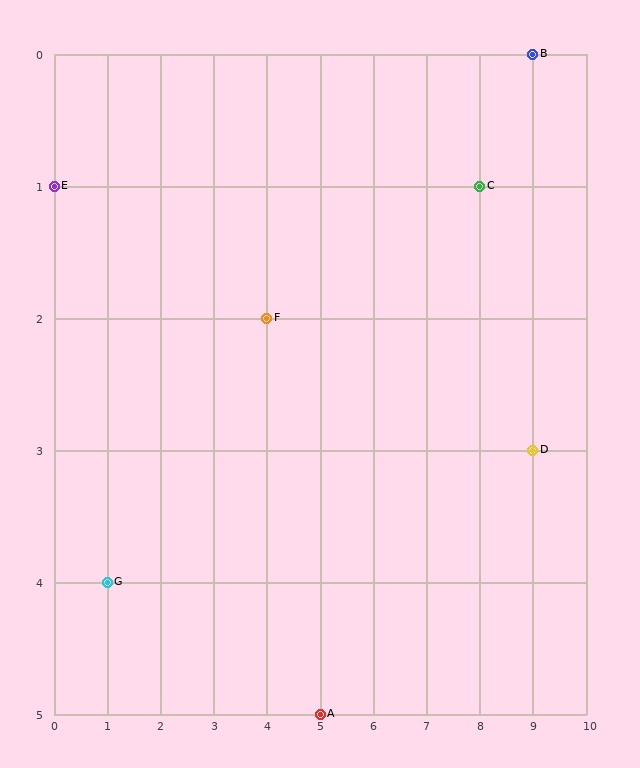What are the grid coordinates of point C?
Point C is at grid coordinates (8, 1).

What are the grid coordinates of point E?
Point E is at grid coordinates (0, 1).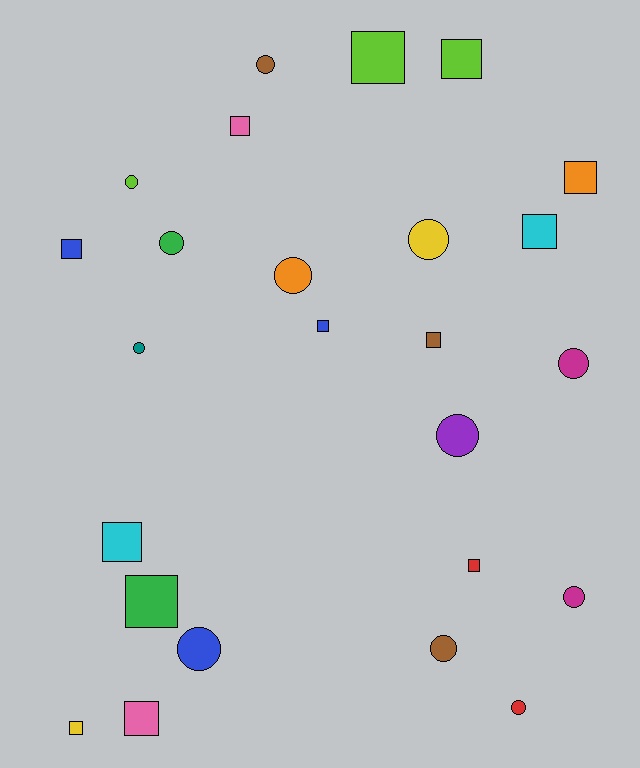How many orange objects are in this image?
There are 2 orange objects.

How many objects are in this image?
There are 25 objects.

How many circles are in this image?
There are 12 circles.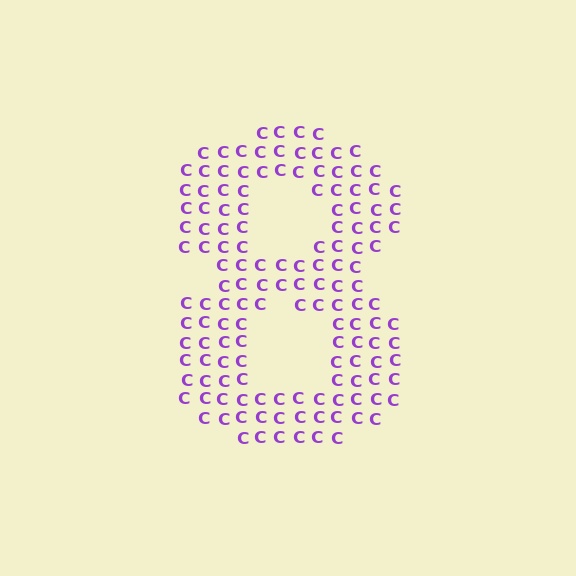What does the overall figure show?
The overall figure shows the digit 8.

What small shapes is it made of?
It is made of small letter C's.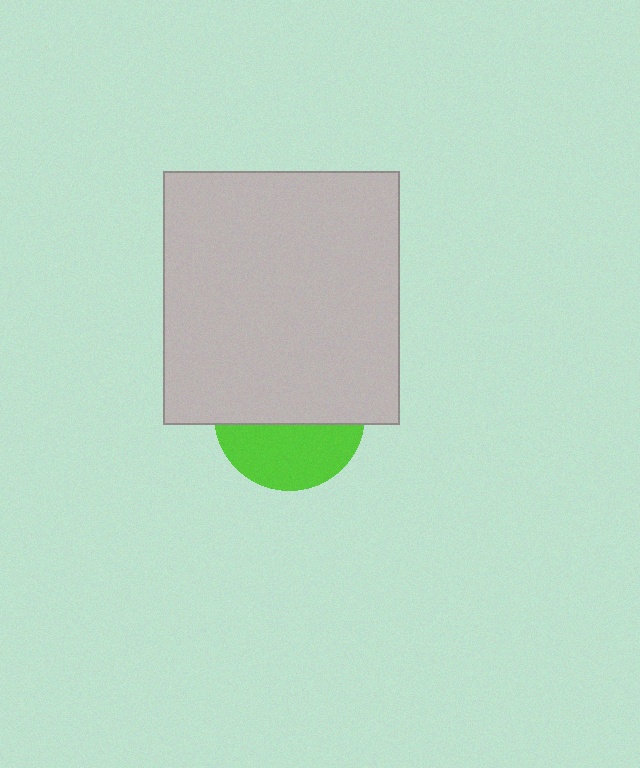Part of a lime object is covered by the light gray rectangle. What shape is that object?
It is a circle.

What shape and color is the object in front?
The object in front is a light gray rectangle.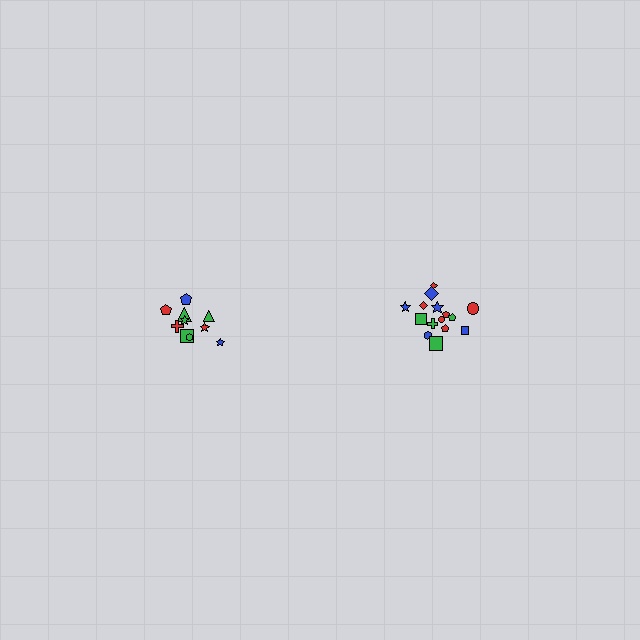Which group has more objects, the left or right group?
The right group.